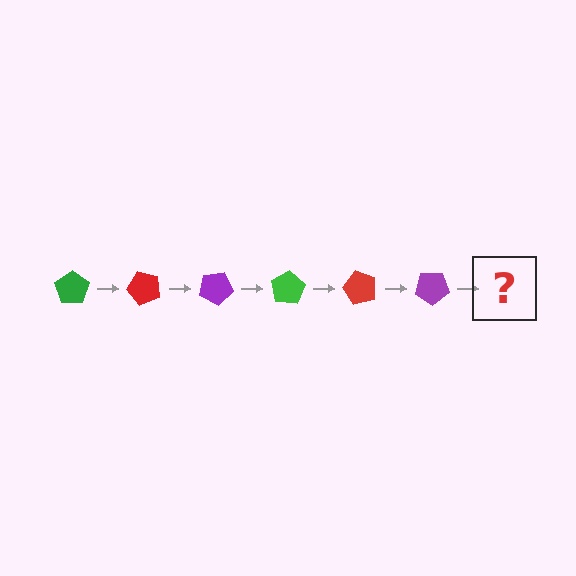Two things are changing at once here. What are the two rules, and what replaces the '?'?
The two rules are that it rotates 50 degrees each step and the color cycles through green, red, and purple. The '?' should be a green pentagon, rotated 300 degrees from the start.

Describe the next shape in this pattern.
It should be a green pentagon, rotated 300 degrees from the start.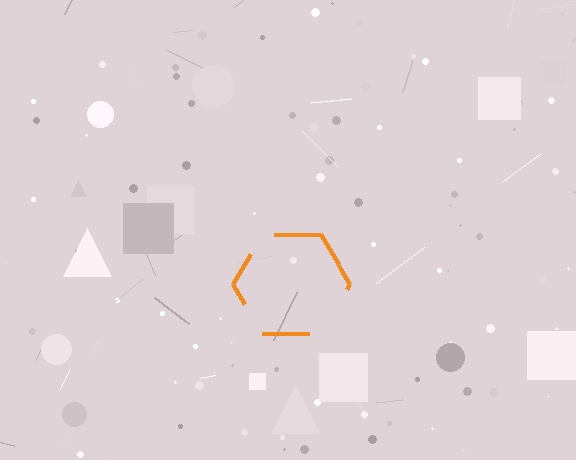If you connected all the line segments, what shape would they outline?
They would outline a hexagon.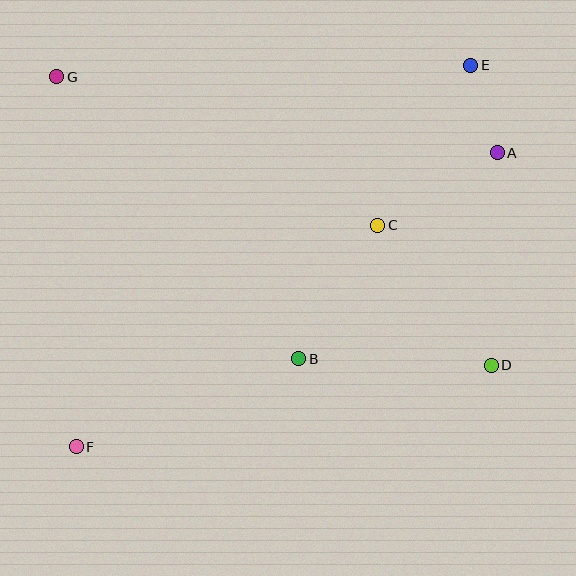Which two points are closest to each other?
Points A and E are closest to each other.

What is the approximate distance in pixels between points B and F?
The distance between B and F is approximately 239 pixels.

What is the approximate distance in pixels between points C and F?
The distance between C and F is approximately 374 pixels.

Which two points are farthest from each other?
Points E and F are farthest from each other.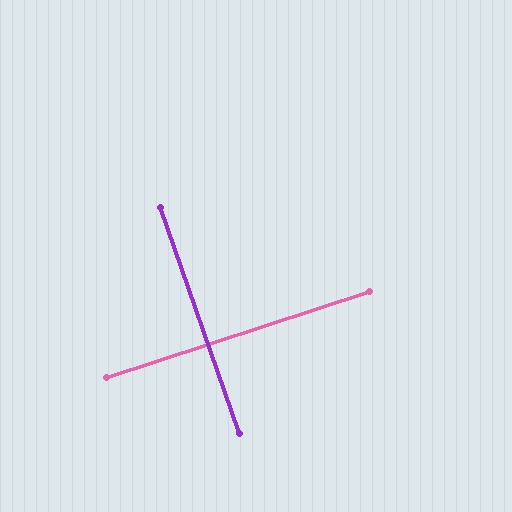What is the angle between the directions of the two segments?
Approximately 89 degrees.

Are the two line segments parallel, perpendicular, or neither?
Perpendicular — they meet at approximately 89°.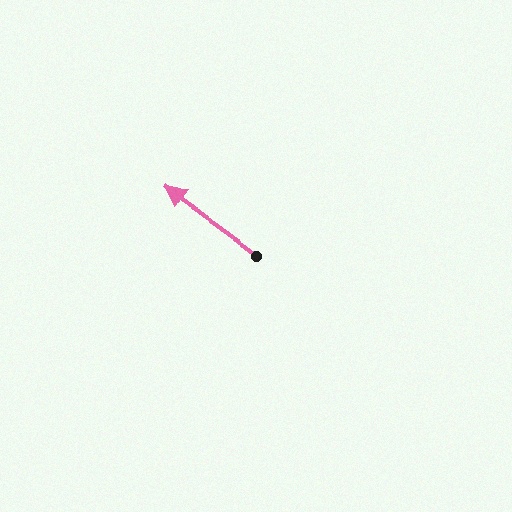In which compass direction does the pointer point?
Northwest.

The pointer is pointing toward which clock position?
Roughly 10 o'clock.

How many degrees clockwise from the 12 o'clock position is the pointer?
Approximately 306 degrees.